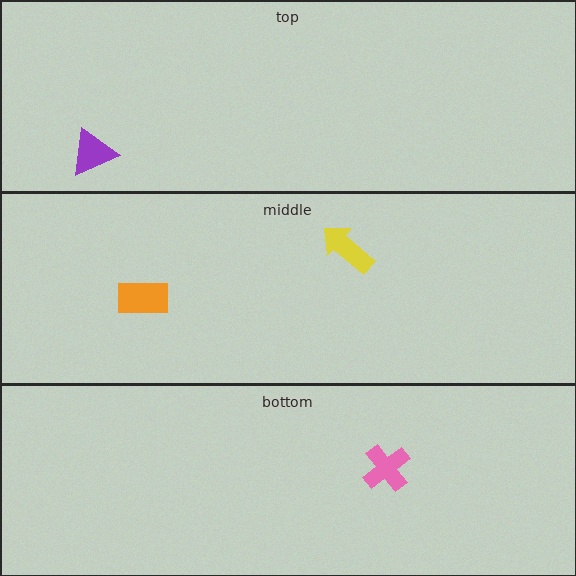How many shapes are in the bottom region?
1.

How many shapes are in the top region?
1.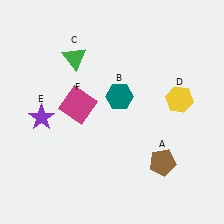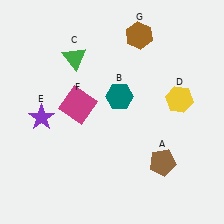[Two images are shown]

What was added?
A brown hexagon (G) was added in Image 2.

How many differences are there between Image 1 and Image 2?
There is 1 difference between the two images.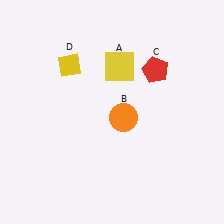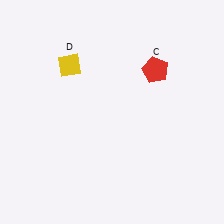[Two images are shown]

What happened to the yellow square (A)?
The yellow square (A) was removed in Image 2. It was in the top-right area of Image 1.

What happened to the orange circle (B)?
The orange circle (B) was removed in Image 2. It was in the bottom-right area of Image 1.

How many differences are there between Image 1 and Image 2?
There are 2 differences between the two images.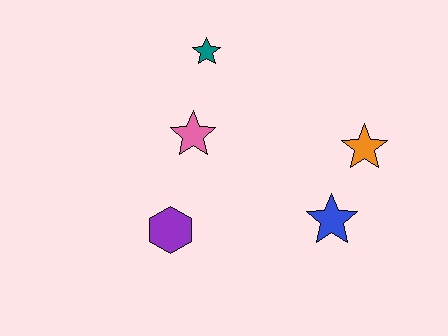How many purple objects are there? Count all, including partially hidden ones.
There is 1 purple object.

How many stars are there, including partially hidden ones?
There are 4 stars.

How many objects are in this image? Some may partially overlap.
There are 5 objects.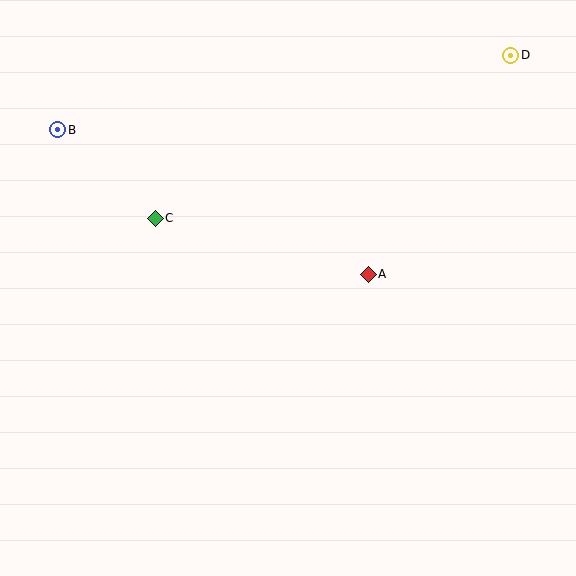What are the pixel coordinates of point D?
Point D is at (511, 55).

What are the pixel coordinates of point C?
Point C is at (155, 218).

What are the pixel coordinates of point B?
Point B is at (58, 130).